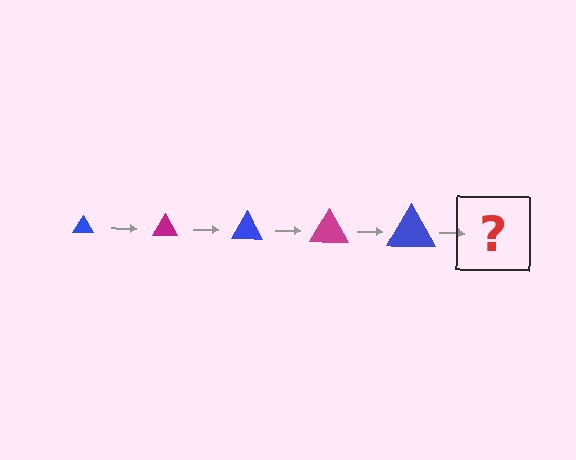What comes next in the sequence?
The next element should be a magenta triangle, larger than the previous one.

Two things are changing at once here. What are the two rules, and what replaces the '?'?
The two rules are that the triangle grows larger each step and the color cycles through blue and magenta. The '?' should be a magenta triangle, larger than the previous one.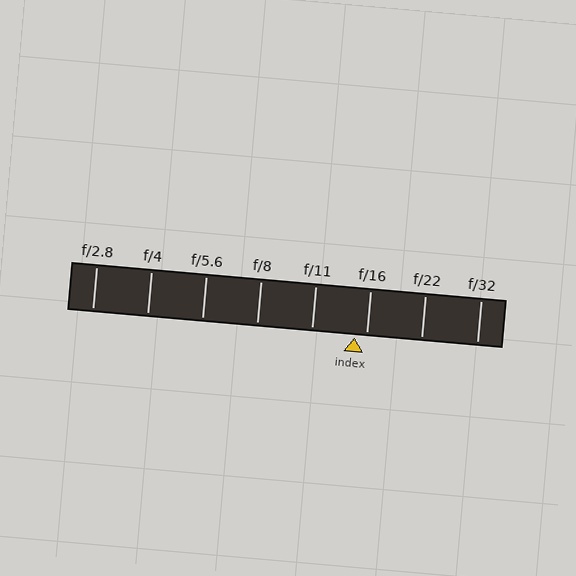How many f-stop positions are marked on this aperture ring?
There are 8 f-stop positions marked.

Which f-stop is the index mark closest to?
The index mark is closest to f/16.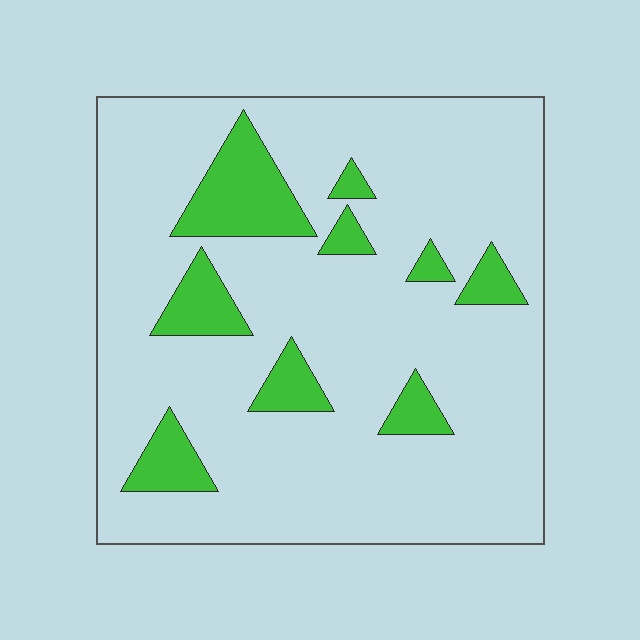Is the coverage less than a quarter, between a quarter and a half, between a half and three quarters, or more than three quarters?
Less than a quarter.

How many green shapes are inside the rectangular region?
9.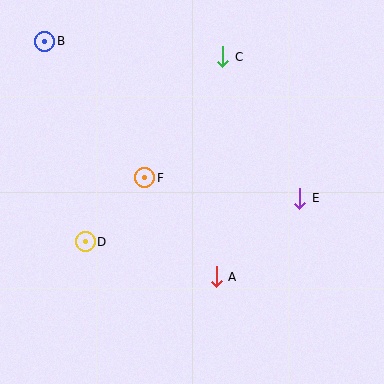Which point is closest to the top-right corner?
Point C is closest to the top-right corner.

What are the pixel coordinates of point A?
Point A is at (216, 277).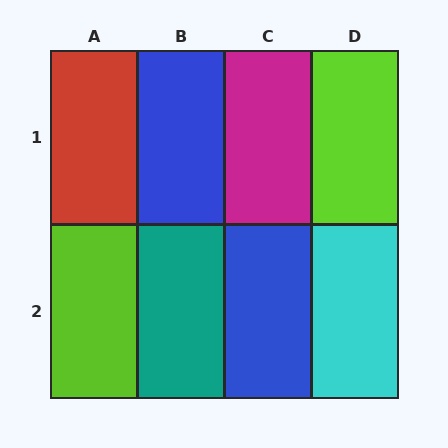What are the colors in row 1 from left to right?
Red, blue, magenta, lime.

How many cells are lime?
2 cells are lime.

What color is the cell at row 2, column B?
Teal.